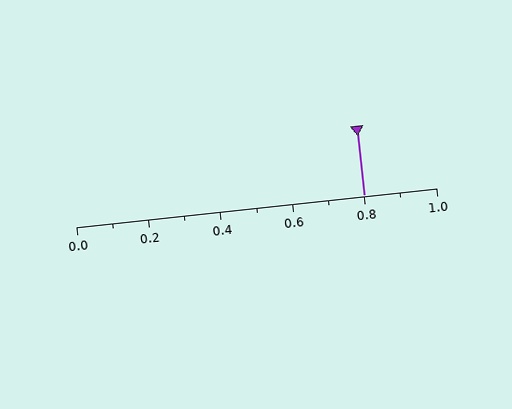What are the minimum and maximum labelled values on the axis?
The axis runs from 0.0 to 1.0.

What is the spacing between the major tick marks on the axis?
The major ticks are spaced 0.2 apart.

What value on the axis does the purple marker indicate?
The marker indicates approximately 0.8.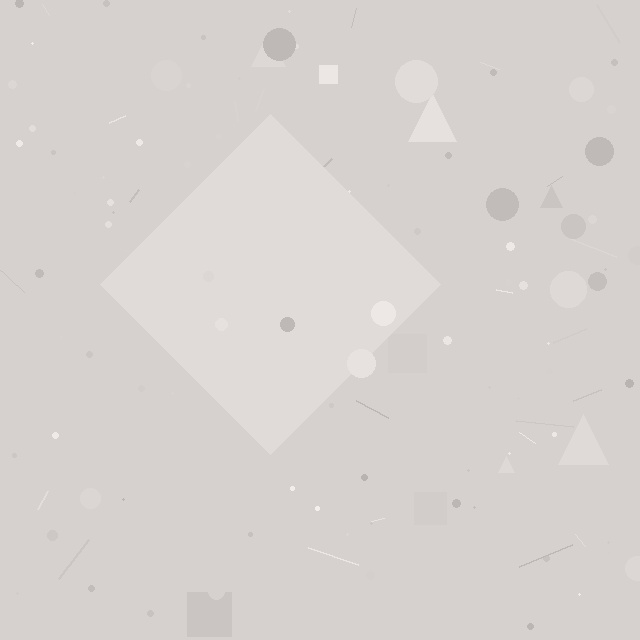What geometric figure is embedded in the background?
A diamond is embedded in the background.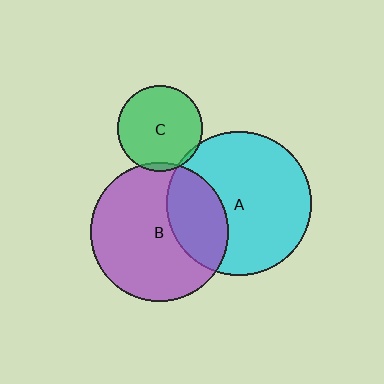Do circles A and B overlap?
Yes.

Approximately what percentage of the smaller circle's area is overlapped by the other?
Approximately 30%.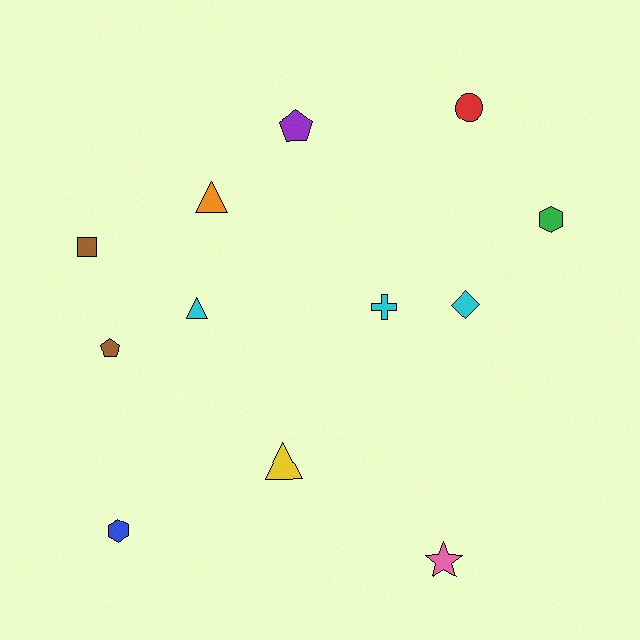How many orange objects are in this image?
There is 1 orange object.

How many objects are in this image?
There are 12 objects.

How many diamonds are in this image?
There is 1 diamond.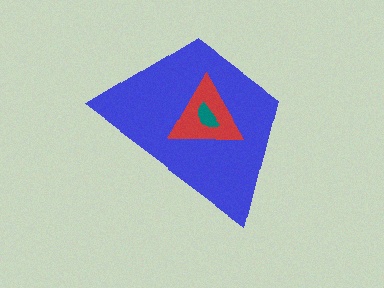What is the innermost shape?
The teal semicircle.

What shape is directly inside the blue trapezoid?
The red triangle.